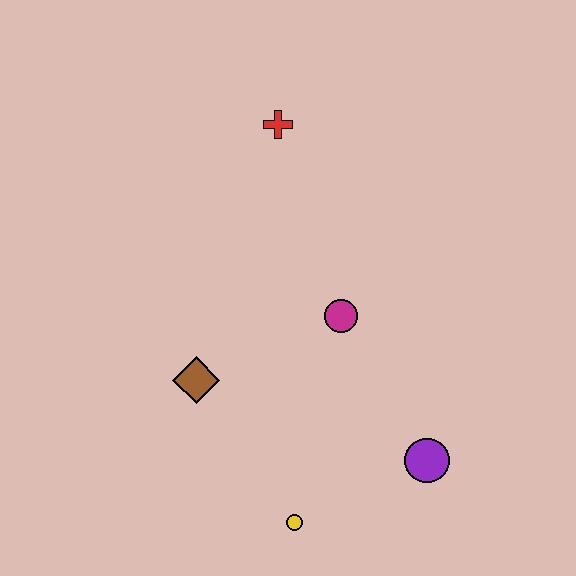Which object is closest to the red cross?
The magenta circle is closest to the red cross.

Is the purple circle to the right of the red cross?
Yes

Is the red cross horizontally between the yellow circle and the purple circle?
No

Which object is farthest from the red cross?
The yellow circle is farthest from the red cross.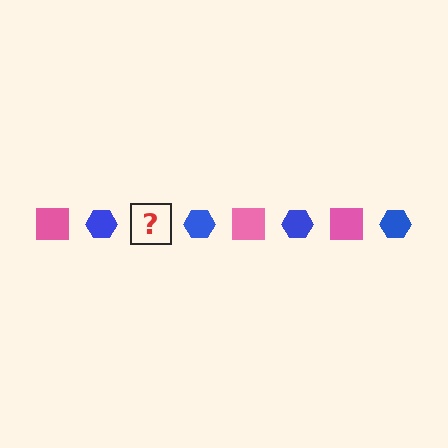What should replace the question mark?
The question mark should be replaced with a pink square.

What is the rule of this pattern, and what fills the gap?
The rule is that the pattern alternates between pink square and blue hexagon. The gap should be filled with a pink square.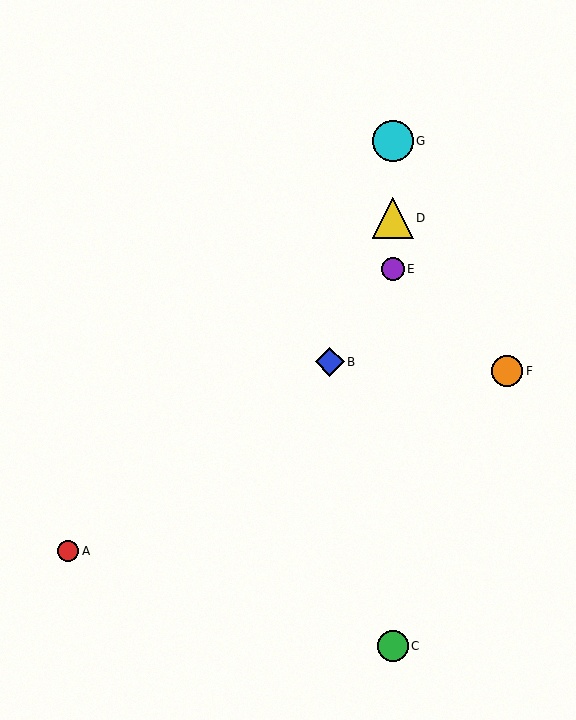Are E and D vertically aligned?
Yes, both are at x≈393.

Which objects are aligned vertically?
Objects C, D, E, G are aligned vertically.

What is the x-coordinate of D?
Object D is at x≈393.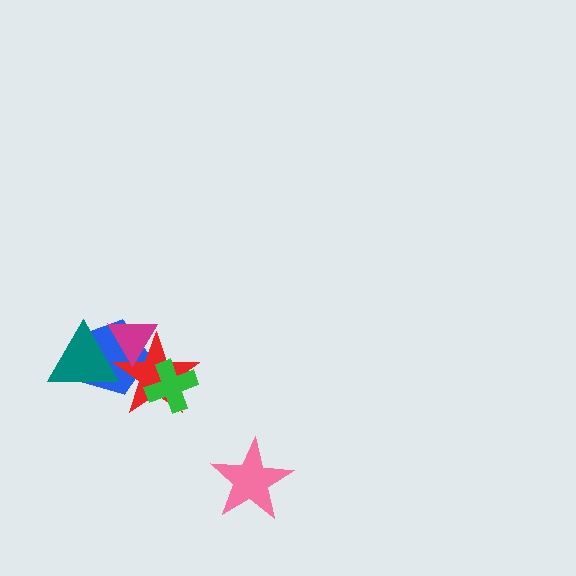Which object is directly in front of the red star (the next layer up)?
The green cross is directly in front of the red star.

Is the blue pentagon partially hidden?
Yes, it is partially covered by another shape.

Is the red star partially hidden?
Yes, it is partially covered by another shape.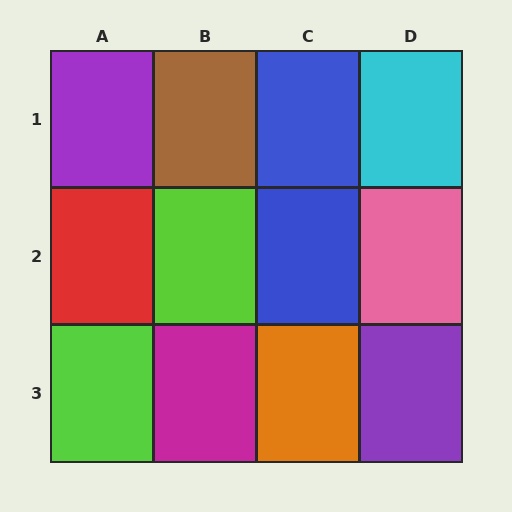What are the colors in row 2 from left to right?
Red, lime, blue, pink.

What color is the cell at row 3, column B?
Magenta.